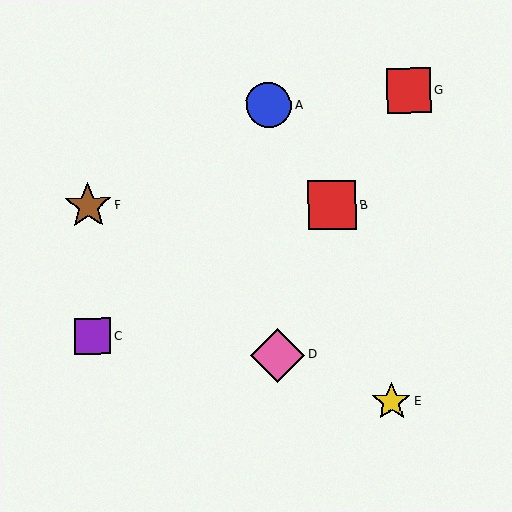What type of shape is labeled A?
Shape A is a blue circle.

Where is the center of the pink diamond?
The center of the pink diamond is at (277, 355).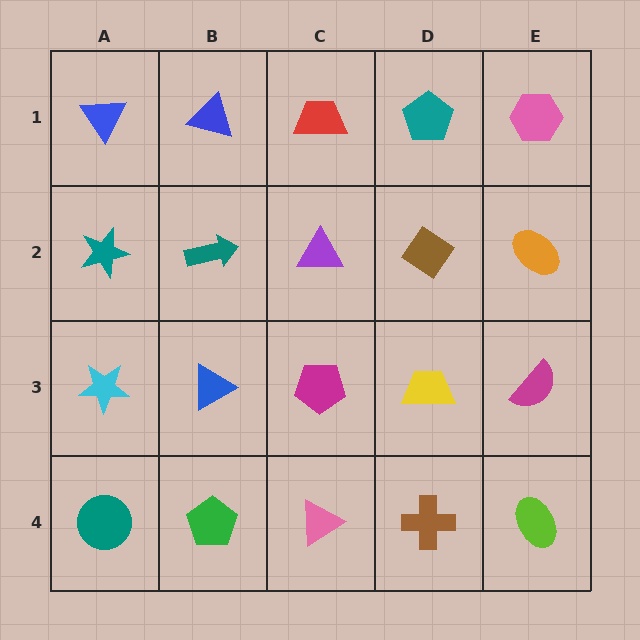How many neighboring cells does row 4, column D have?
3.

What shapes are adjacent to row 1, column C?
A purple triangle (row 2, column C), a blue triangle (row 1, column B), a teal pentagon (row 1, column D).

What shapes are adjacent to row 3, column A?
A teal star (row 2, column A), a teal circle (row 4, column A), a blue triangle (row 3, column B).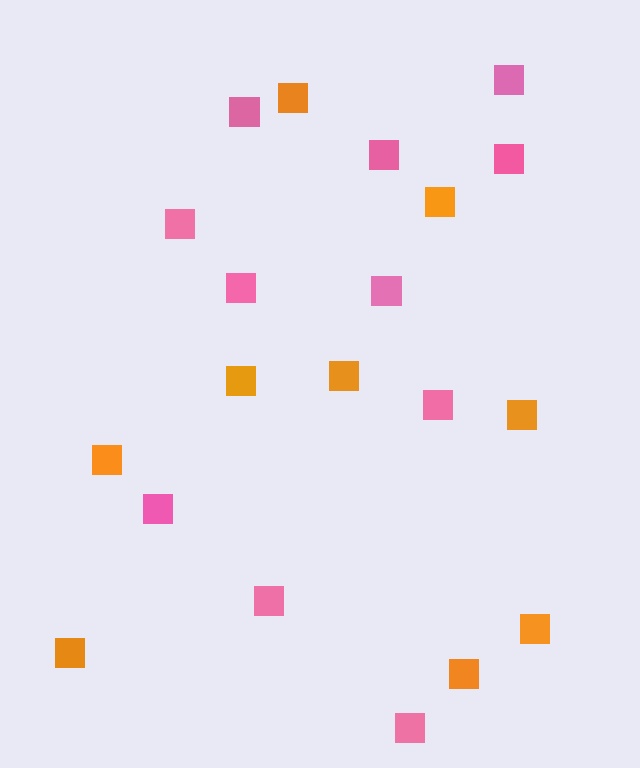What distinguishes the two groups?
There are 2 groups: one group of orange squares (9) and one group of pink squares (11).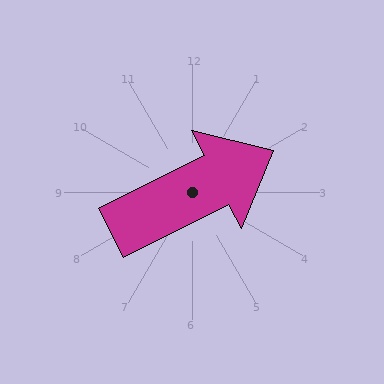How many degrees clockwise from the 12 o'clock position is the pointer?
Approximately 63 degrees.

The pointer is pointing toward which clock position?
Roughly 2 o'clock.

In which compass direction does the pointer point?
Northeast.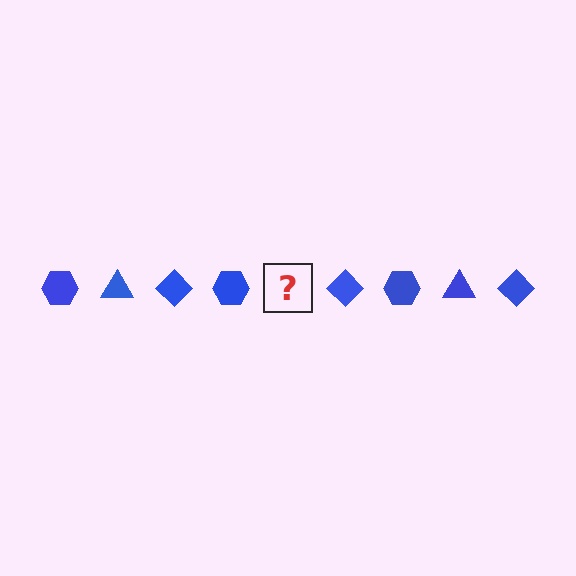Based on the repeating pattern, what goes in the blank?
The blank should be a blue triangle.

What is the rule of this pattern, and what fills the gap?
The rule is that the pattern cycles through hexagon, triangle, diamond shapes in blue. The gap should be filled with a blue triangle.